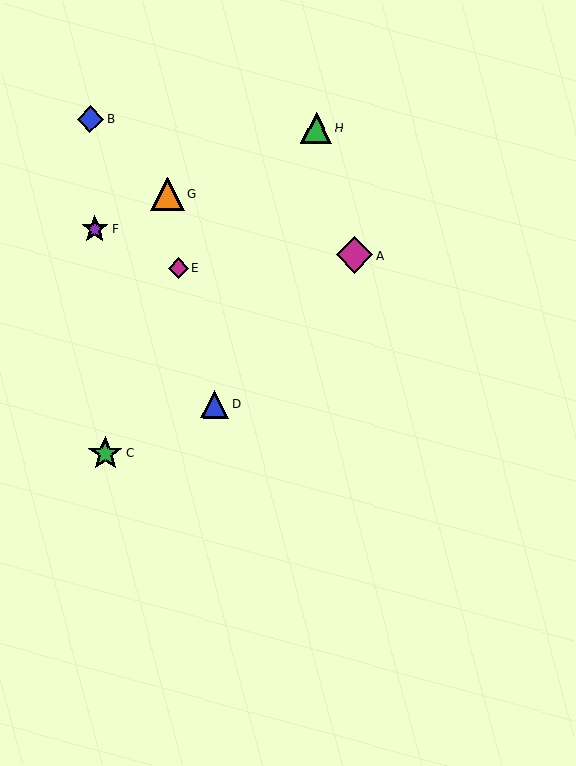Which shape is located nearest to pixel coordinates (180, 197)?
The orange triangle (labeled G) at (168, 195) is nearest to that location.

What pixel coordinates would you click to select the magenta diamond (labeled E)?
Click at (178, 269) to select the magenta diamond E.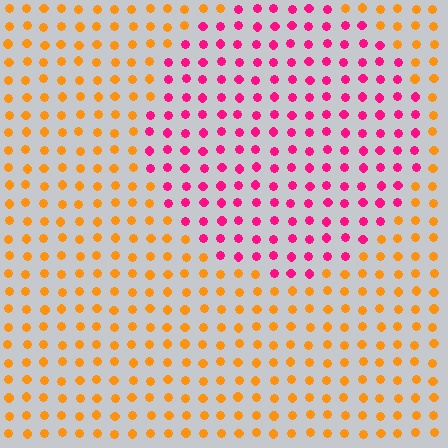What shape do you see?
I see a circle.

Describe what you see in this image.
The image is filled with small orange elements in a uniform arrangement. A circle-shaped region is visible where the elements are tinted to a slightly different hue, forming a subtle color boundary.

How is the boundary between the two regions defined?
The boundary is defined purely by a slight shift in hue (about 63 degrees). Spacing, size, and orientation are identical on both sides.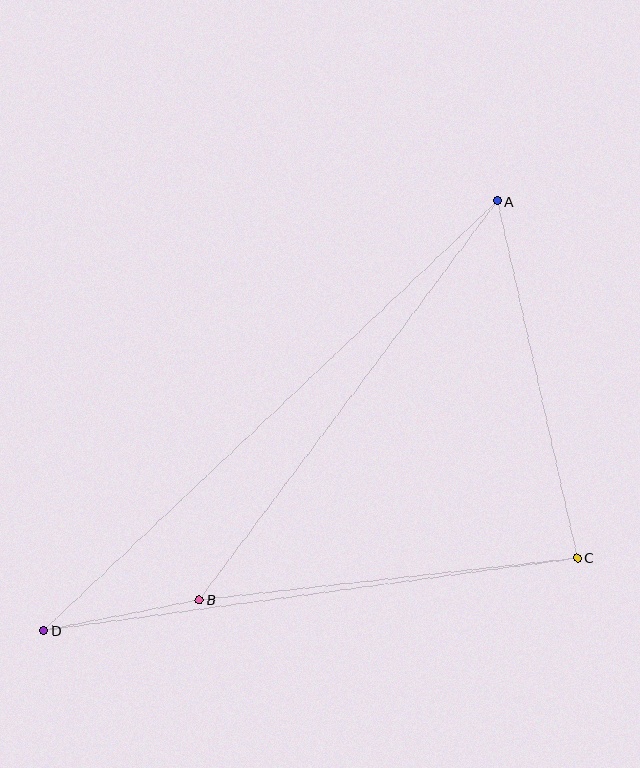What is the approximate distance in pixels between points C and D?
The distance between C and D is approximately 539 pixels.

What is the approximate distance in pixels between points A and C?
The distance between A and C is approximately 366 pixels.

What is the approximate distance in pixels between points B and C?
The distance between B and C is approximately 380 pixels.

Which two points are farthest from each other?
Points A and D are farthest from each other.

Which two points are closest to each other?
Points B and D are closest to each other.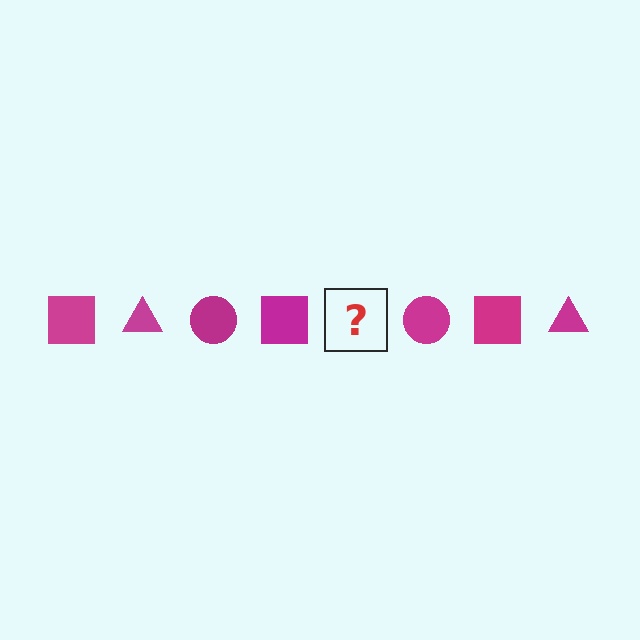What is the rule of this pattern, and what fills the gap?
The rule is that the pattern cycles through square, triangle, circle shapes in magenta. The gap should be filled with a magenta triangle.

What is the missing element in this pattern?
The missing element is a magenta triangle.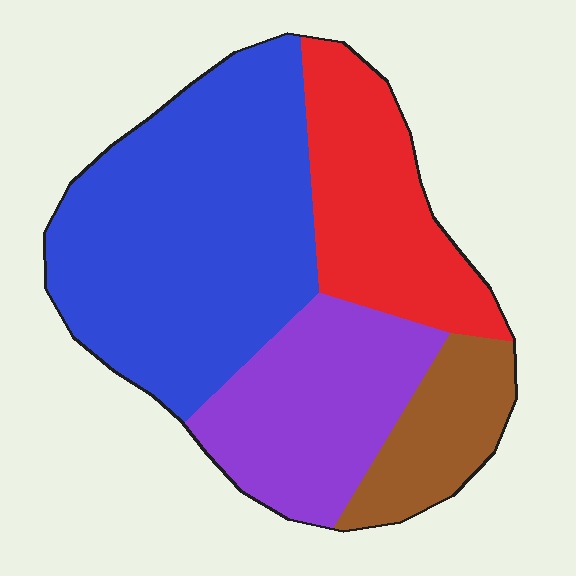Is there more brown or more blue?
Blue.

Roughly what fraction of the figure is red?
Red takes up about one fifth (1/5) of the figure.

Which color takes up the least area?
Brown, at roughly 10%.